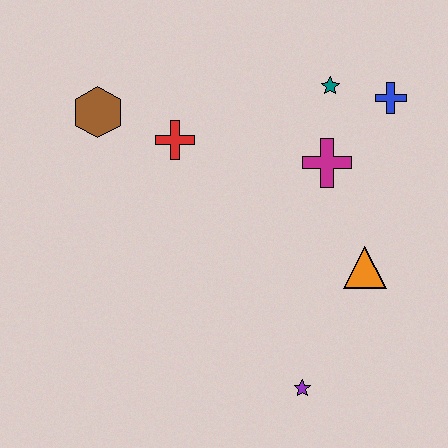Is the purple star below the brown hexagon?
Yes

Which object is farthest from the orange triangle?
The brown hexagon is farthest from the orange triangle.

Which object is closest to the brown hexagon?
The red cross is closest to the brown hexagon.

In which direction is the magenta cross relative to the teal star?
The magenta cross is below the teal star.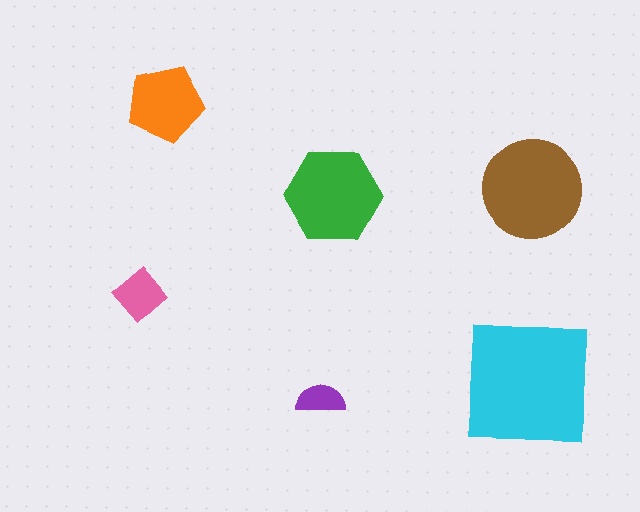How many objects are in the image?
There are 6 objects in the image.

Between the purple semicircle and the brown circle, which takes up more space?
The brown circle.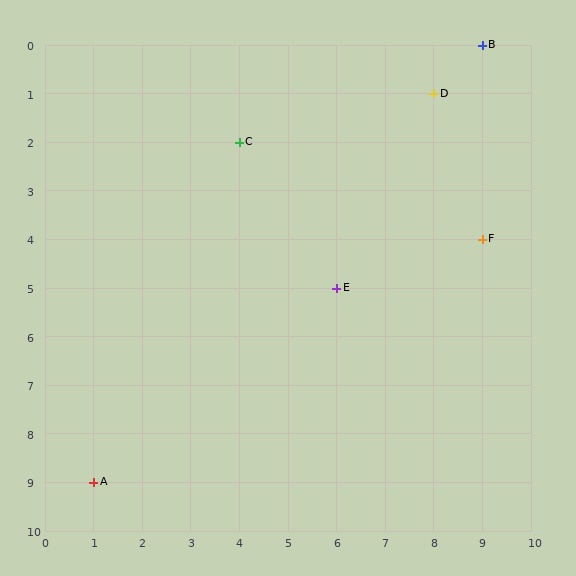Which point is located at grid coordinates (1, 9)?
Point A is at (1, 9).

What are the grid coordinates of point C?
Point C is at grid coordinates (4, 2).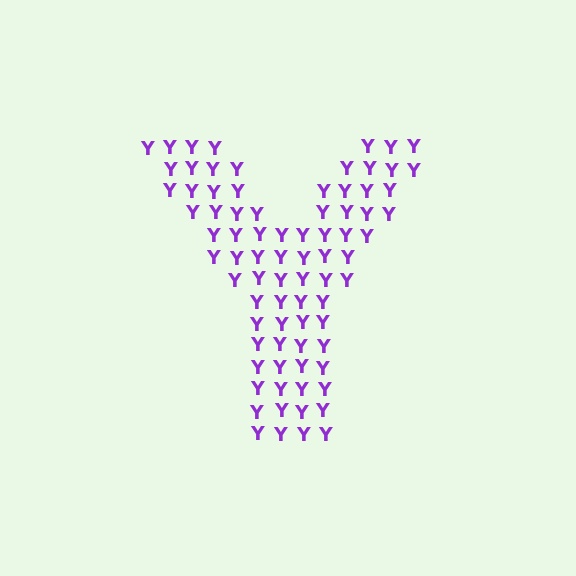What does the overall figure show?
The overall figure shows the letter Y.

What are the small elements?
The small elements are letter Y's.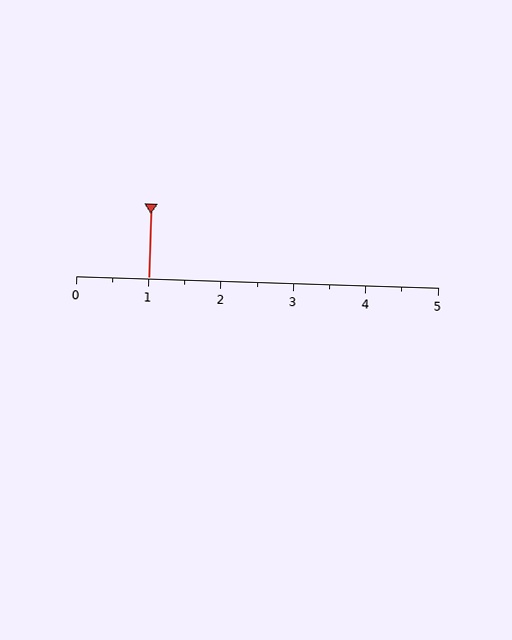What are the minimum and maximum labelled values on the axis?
The axis runs from 0 to 5.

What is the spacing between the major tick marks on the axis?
The major ticks are spaced 1 apart.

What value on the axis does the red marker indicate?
The marker indicates approximately 1.